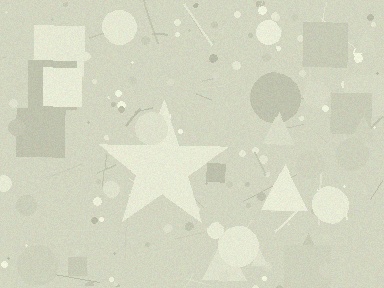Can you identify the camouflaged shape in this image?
The camouflaged shape is a star.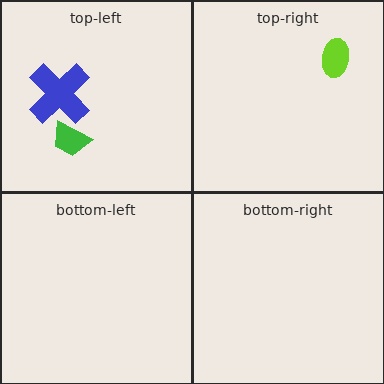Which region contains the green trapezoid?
The top-left region.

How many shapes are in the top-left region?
2.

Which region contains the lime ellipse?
The top-right region.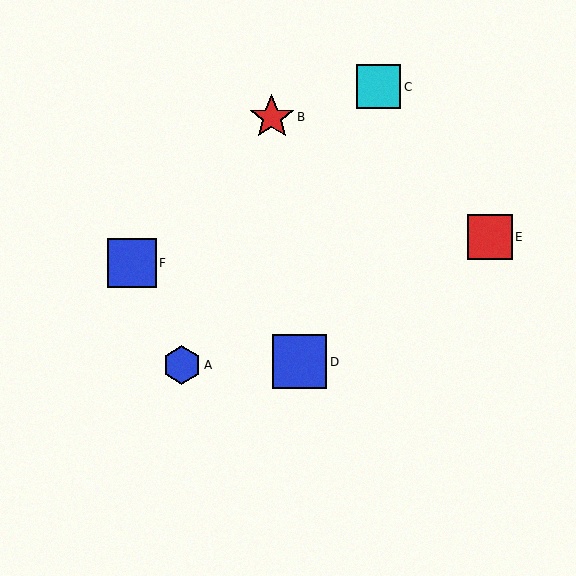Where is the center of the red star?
The center of the red star is at (272, 117).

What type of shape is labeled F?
Shape F is a blue square.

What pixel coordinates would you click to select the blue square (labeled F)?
Click at (132, 263) to select the blue square F.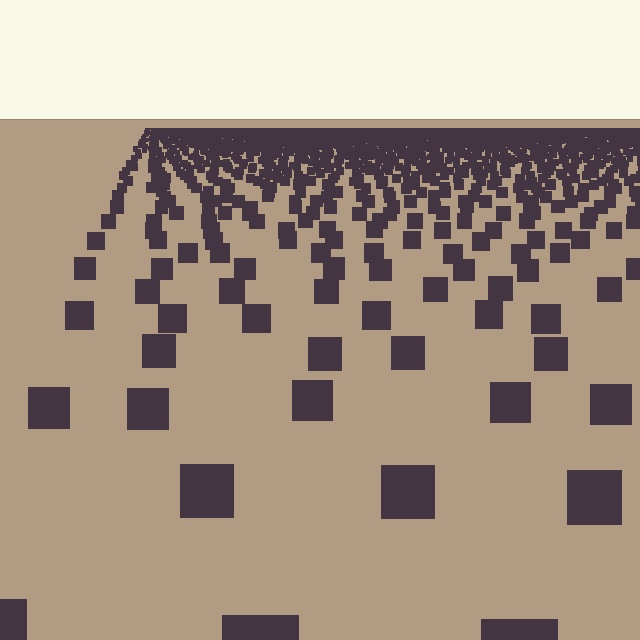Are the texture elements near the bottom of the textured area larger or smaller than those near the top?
Larger. Near the bottom, elements are closer to the viewer and appear at a bigger on-screen size.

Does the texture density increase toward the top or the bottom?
Density increases toward the top.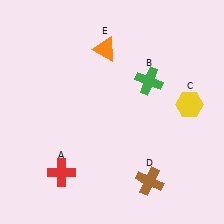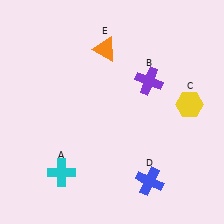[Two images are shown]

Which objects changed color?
A changed from red to cyan. B changed from green to purple. D changed from brown to blue.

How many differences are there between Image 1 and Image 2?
There are 3 differences between the two images.